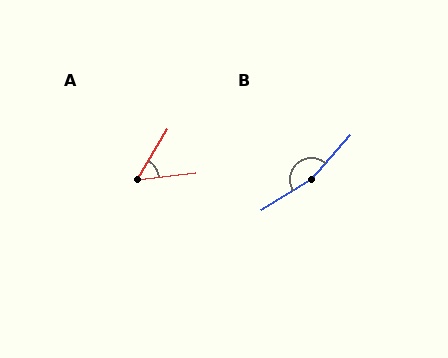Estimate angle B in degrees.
Approximately 163 degrees.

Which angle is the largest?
B, at approximately 163 degrees.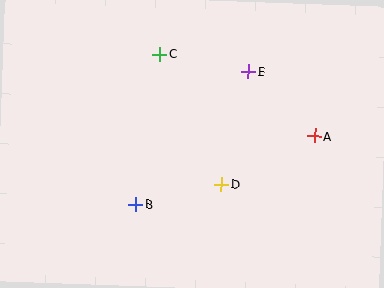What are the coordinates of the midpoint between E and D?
The midpoint between E and D is at (235, 128).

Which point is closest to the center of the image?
Point D at (221, 184) is closest to the center.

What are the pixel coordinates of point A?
Point A is at (315, 136).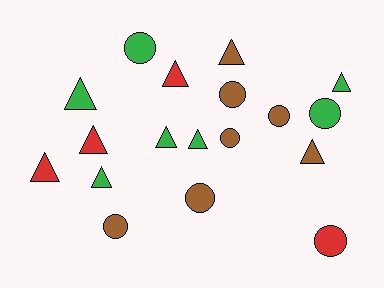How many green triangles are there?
There are 5 green triangles.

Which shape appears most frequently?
Triangle, with 10 objects.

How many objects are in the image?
There are 18 objects.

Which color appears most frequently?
Brown, with 7 objects.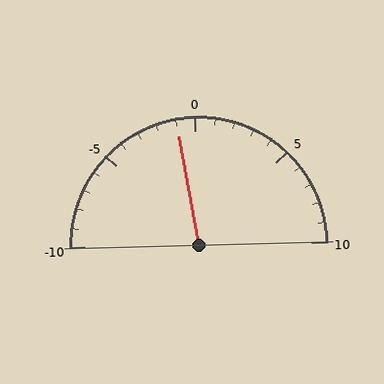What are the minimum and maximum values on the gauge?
The gauge ranges from -10 to 10.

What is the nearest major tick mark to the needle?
The nearest major tick mark is 0.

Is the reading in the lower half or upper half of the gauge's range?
The reading is in the lower half of the range (-10 to 10).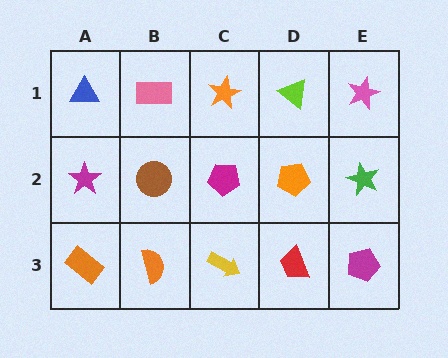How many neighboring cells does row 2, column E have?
3.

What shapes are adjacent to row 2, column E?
A pink star (row 1, column E), a magenta pentagon (row 3, column E), an orange pentagon (row 2, column D).